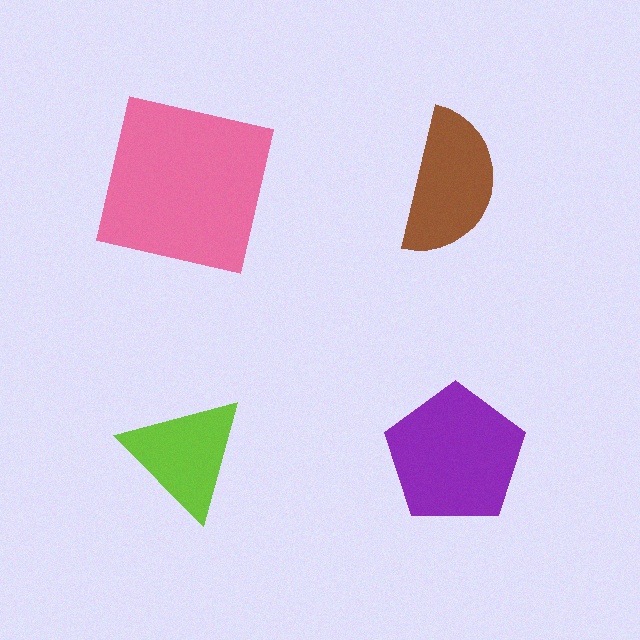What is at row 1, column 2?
A brown semicircle.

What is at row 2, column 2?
A purple pentagon.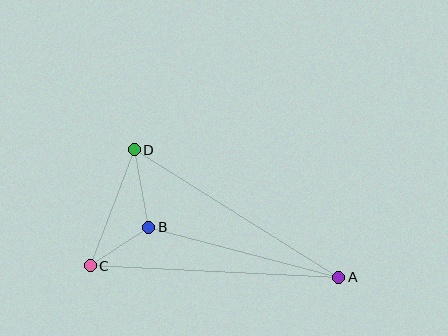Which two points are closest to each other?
Points B and C are closest to each other.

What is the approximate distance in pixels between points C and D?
The distance between C and D is approximately 124 pixels.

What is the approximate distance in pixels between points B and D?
The distance between B and D is approximately 79 pixels.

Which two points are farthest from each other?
Points A and C are farthest from each other.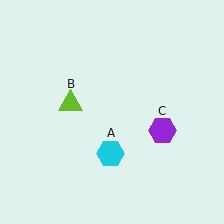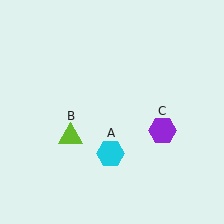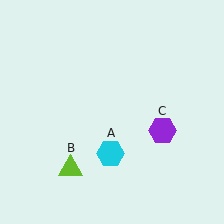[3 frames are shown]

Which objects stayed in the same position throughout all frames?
Cyan hexagon (object A) and purple hexagon (object C) remained stationary.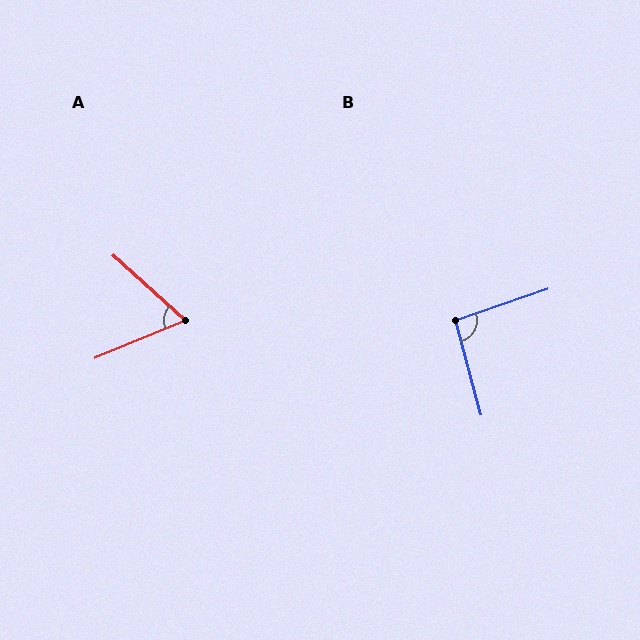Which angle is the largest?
B, at approximately 94 degrees.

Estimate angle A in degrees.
Approximately 64 degrees.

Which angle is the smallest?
A, at approximately 64 degrees.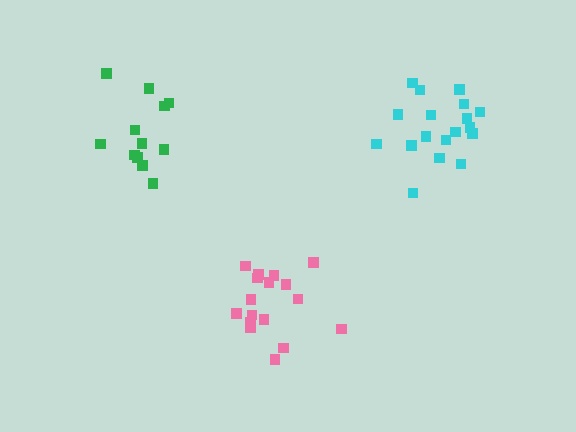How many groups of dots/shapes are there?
There are 3 groups.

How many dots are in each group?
Group 1: 12 dots, Group 2: 18 dots, Group 3: 17 dots (47 total).